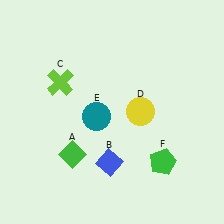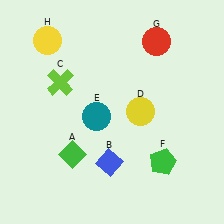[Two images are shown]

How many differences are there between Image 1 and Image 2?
There are 2 differences between the two images.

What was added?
A red circle (G), a yellow circle (H) were added in Image 2.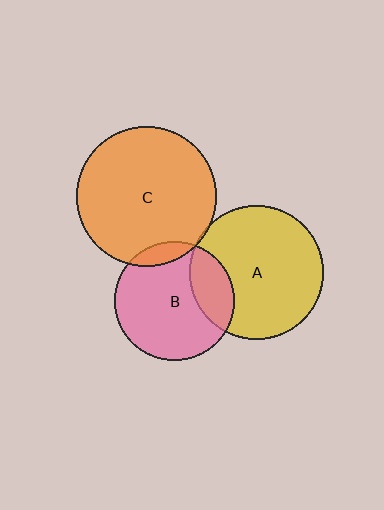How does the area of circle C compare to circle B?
Approximately 1.4 times.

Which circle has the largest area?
Circle C (orange).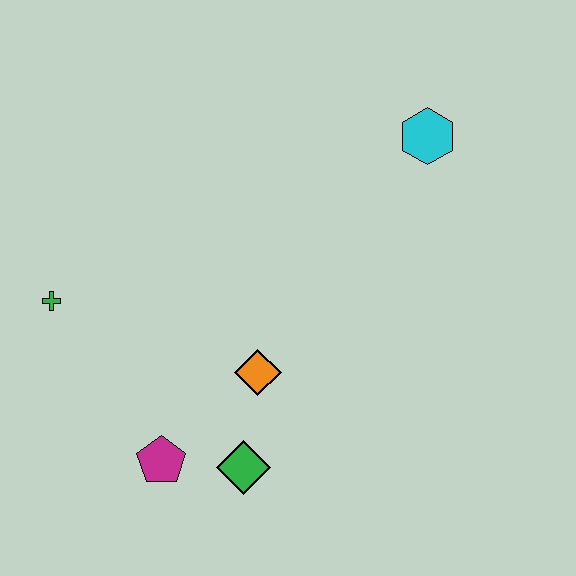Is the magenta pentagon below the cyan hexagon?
Yes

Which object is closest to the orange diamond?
The green diamond is closest to the orange diamond.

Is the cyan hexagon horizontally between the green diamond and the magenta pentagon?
No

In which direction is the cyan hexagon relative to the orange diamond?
The cyan hexagon is above the orange diamond.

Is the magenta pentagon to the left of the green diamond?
Yes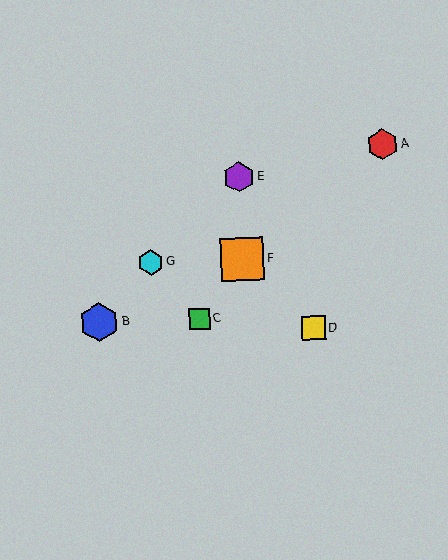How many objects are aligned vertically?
2 objects (E, F) are aligned vertically.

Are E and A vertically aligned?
No, E is at x≈239 and A is at x≈382.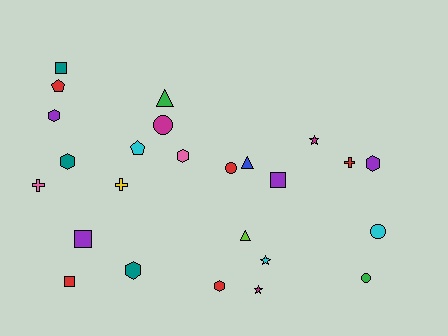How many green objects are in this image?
There are 2 green objects.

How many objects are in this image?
There are 25 objects.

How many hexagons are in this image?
There are 6 hexagons.